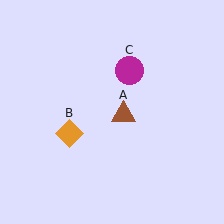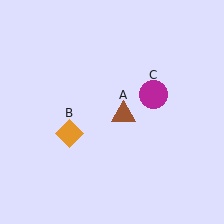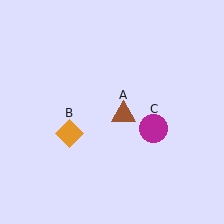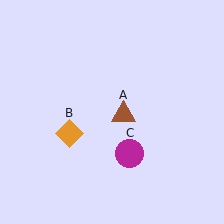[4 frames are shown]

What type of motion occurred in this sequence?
The magenta circle (object C) rotated clockwise around the center of the scene.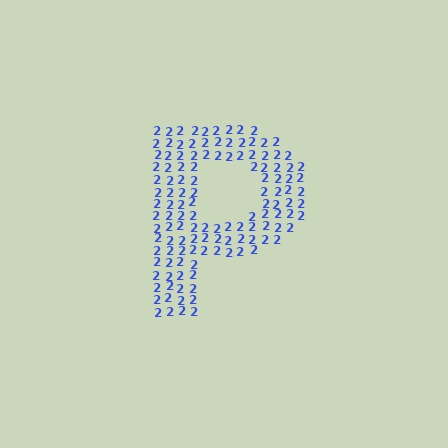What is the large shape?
The large shape is the letter P.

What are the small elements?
The small elements are digit 2's.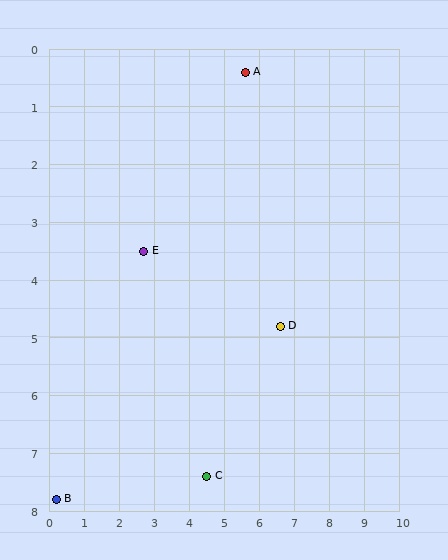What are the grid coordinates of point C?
Point C is at approximately (4.5, 7.4).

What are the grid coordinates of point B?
Point B is at approximately (0.2, 7.8).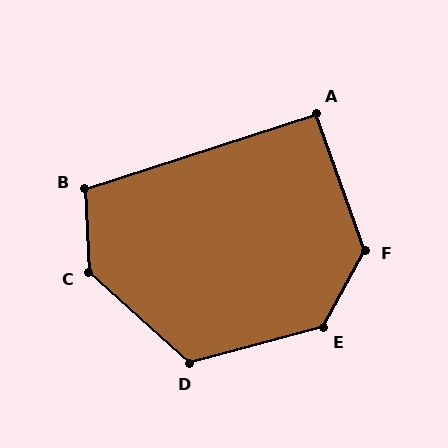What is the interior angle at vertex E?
Approximately 133 degrees (obtuse).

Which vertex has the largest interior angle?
C, at approximately 135 degrees.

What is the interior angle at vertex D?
Approximately 123 degrees (obtuse).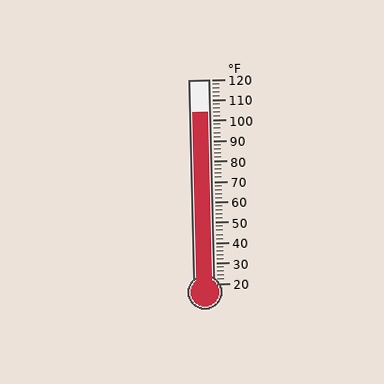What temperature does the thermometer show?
The thermometer shows approximately 104°F.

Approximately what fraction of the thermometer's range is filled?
The thermometer is filled to approximately 85% of its range.